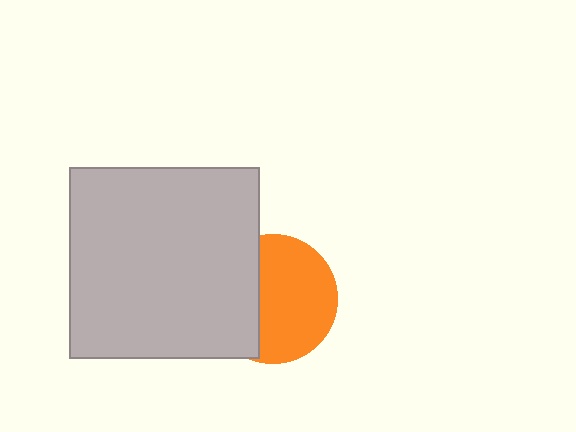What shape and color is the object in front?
The object in front is a light gray square.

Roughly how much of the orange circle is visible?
About half of it is visible (roughly 63%).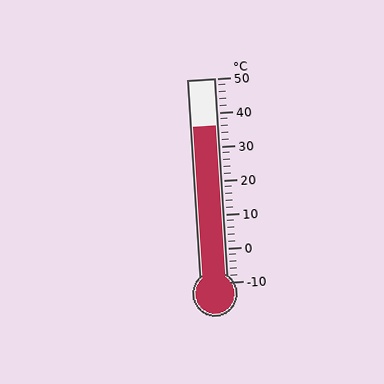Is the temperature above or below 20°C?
The temperature is above 20°C.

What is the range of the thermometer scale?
The thermometer scale ranges from -10°C to 50°C.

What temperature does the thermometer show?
The thermometer shows approximately 36°C.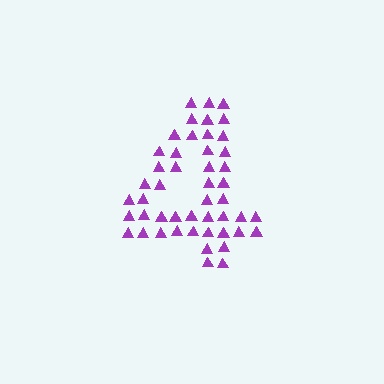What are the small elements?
The small elements are triangles.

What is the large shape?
The large shape is the digit 4.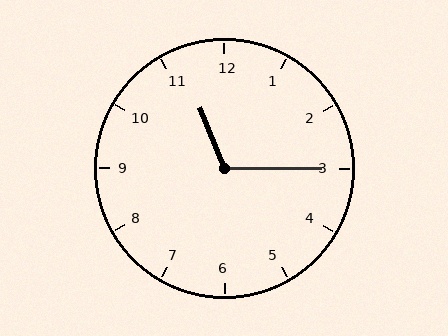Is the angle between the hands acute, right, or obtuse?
It is obtuse.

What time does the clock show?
11:15.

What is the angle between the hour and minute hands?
Approximately 112 degrees.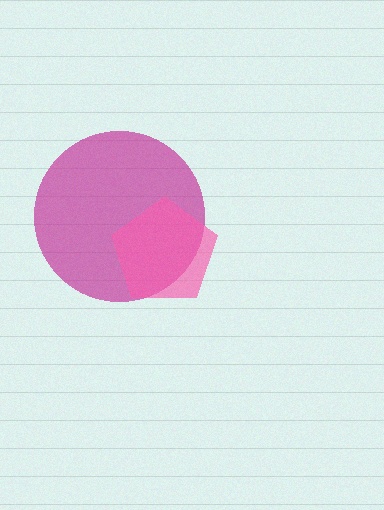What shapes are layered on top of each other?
The layered shapes are: a magenta circle, a pink pentagon.